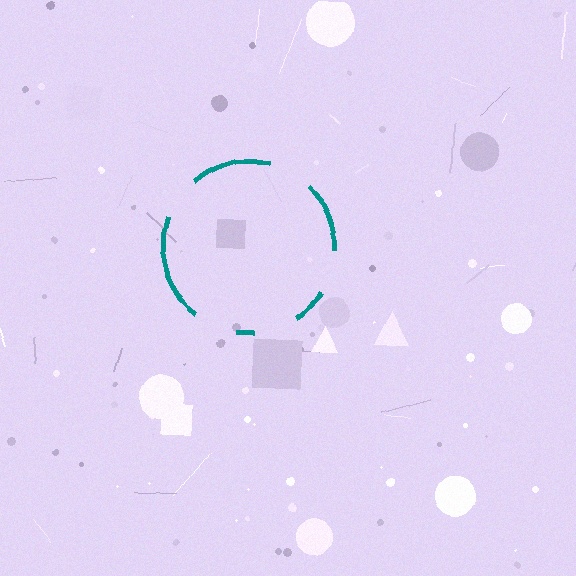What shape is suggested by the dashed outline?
The dashed outline suggests a circle.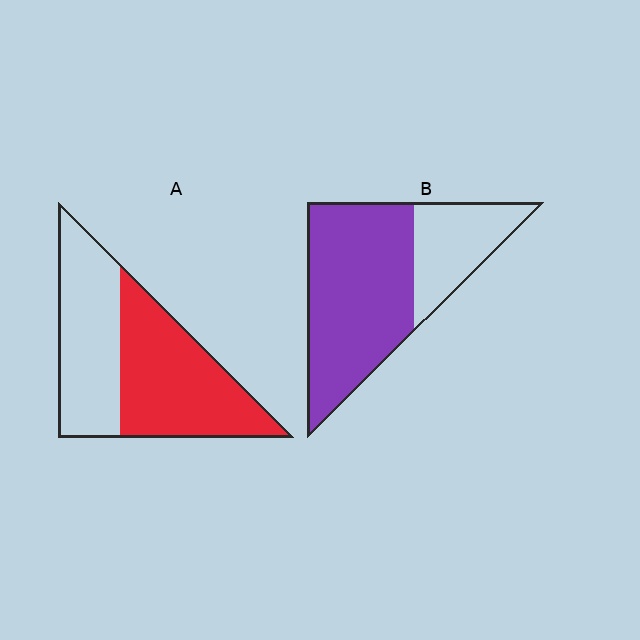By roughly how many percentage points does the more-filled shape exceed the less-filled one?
By roughly 15 percentage points (B over A).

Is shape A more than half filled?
Yes.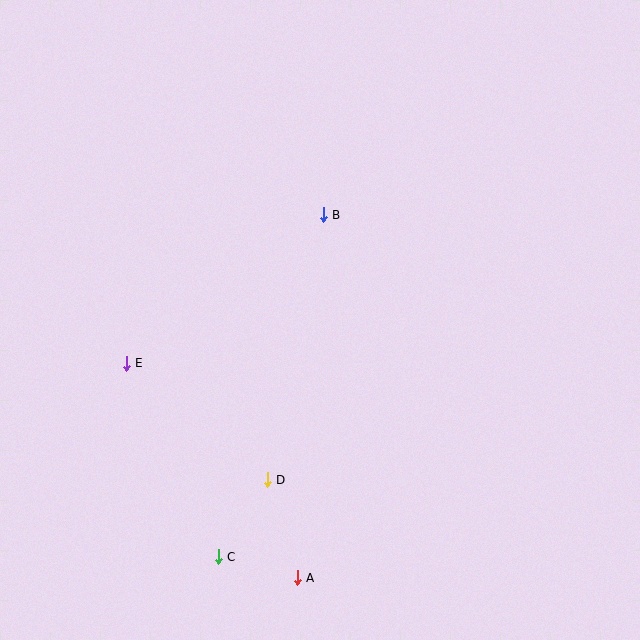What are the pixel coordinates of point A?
Point A is at (297, 578).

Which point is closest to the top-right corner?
Point B is closest to the top-right corner.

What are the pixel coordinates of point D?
Point D is at (267, 480).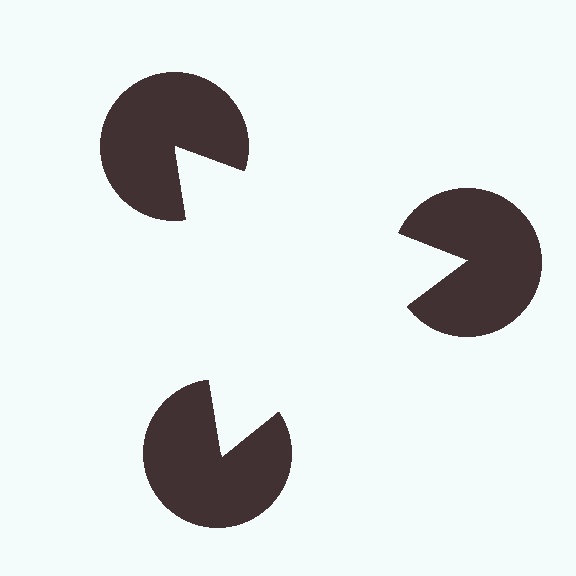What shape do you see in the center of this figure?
An illusory triangle — its edges are inferred from the aligned wedge cuts in the pac-man discs, not physically drawn.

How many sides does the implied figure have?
3 sides.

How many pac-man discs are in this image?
There are 3 — one at each vertex of the illusory triangle.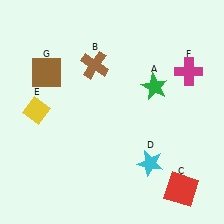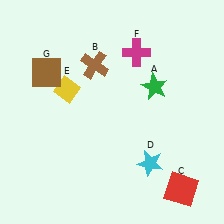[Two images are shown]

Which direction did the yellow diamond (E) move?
The yellow diamond (E) moved right.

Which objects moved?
The objects that moved are: the yellow diamond (E), the magenta cross (F).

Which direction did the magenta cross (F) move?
The magenta cross (F) moved left.